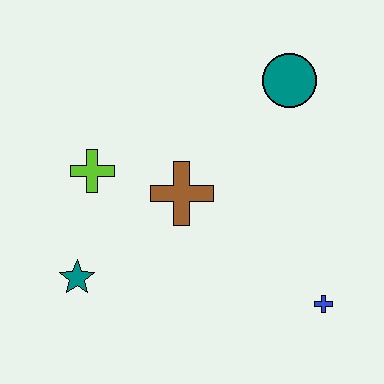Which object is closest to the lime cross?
The brown cross is closest to the lime cross.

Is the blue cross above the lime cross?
No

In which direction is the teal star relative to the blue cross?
The teal star is to the left of the blue cross.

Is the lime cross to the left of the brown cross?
Yes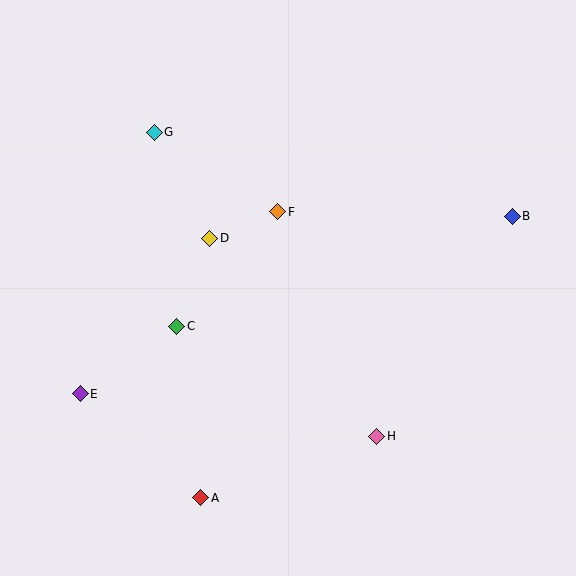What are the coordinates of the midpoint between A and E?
The midpoint between A and E is at (141, 446).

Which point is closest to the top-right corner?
Point B is closest to the top-right corner.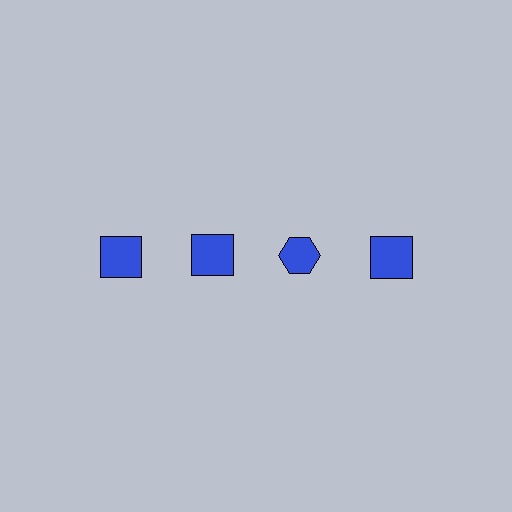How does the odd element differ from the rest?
It has a different shape: hexagon instead of square.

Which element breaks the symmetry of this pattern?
The blue hexagon in the top row, center column breaks the symmetry. All other shapes are blue squares.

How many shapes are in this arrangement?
There are 4 shapes arranged in a grid pattern.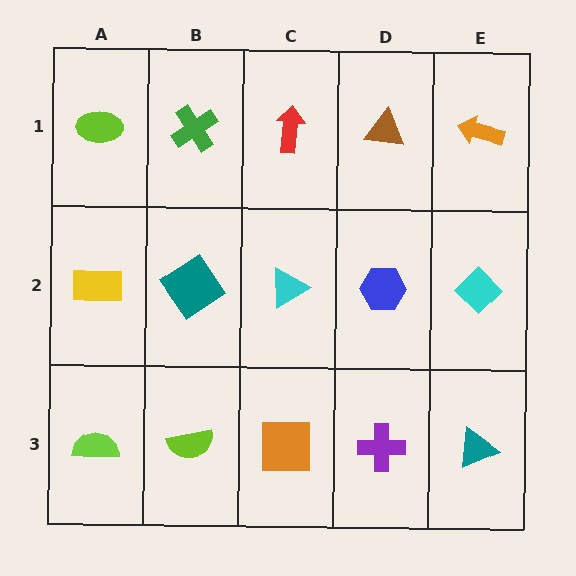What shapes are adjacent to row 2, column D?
A brown triangle (row 1, column D), a purple cross (row 3, column D), a cyan triangle (row 2, column C), a cyan diamond (row 2, column E).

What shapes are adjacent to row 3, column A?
A yellow rectangle (row 2, column A), a lime semicircle (row 3, column B).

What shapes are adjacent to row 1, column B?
A teal diamond (row 2, column B), a lime ellipse (row 1, column A), a red arrow (row 1, column C).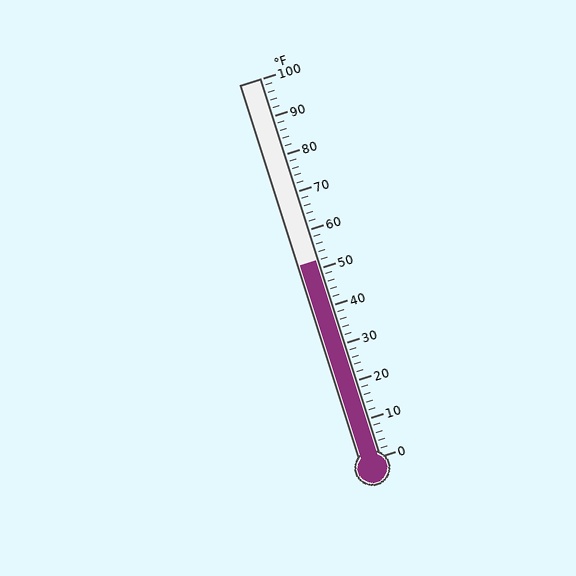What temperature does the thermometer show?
The thermometer shows approximately 52°F.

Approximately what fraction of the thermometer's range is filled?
The thermometer is filled to approximately 50% of its range.